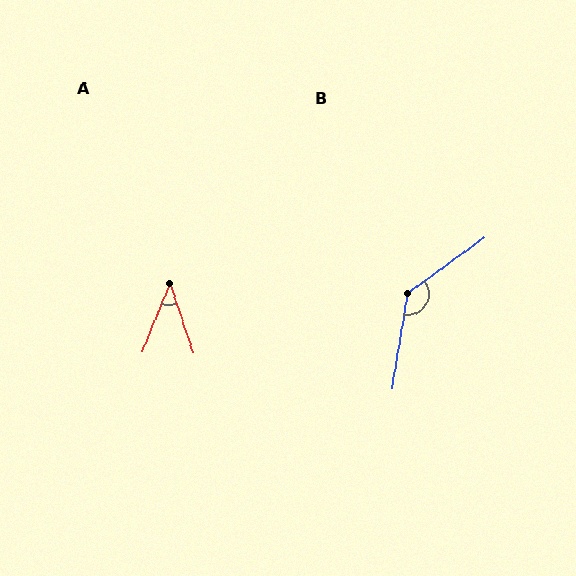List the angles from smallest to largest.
A (40°), B (135°).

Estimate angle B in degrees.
Approximately 135 degrees.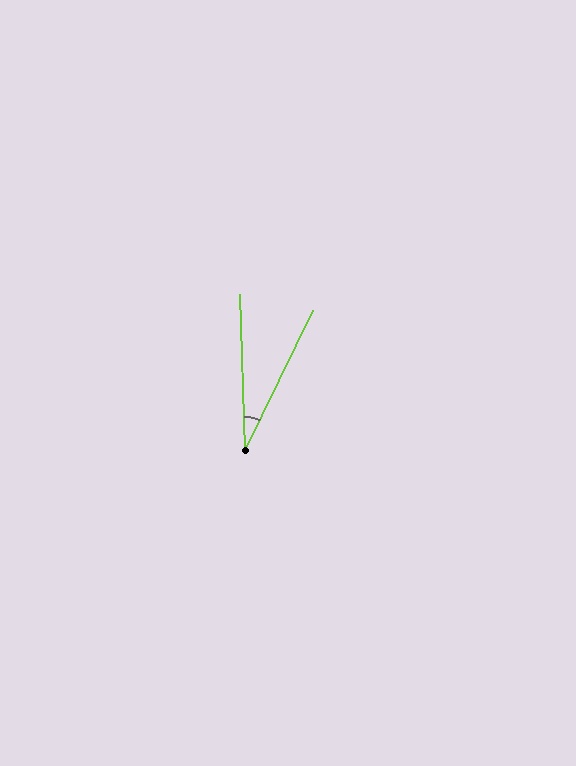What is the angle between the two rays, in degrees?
Approximately 28 degrees.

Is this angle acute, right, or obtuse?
It is acute.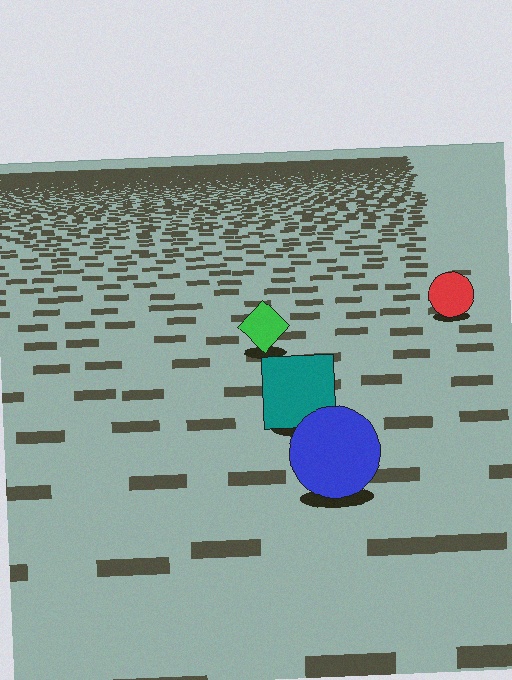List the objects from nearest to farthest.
From nearest to farthest: the blue circle, the teal square, the green diamond, the red circle.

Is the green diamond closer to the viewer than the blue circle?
No. The blue circle is closer — you can tell from the texture gradient: the ground texture is coarser near it.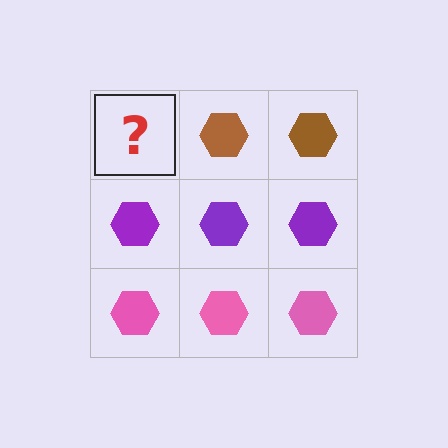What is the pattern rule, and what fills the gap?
The rule is that each row has a consistent color. The gap should be filled with a brown hexagon.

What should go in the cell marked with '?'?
The missing cell should contain a brown hexagon.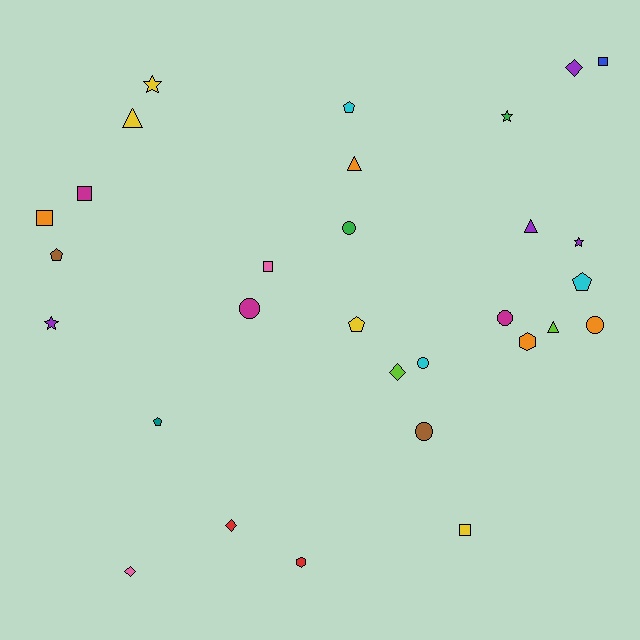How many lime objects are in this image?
There are 2 lime objects.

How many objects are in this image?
There are 30 objects.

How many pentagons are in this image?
There are 5 pentagons.